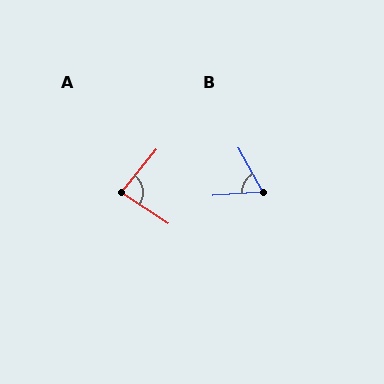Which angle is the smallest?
B, at approximately 65 degrees.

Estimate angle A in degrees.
Approximately 85 degrees.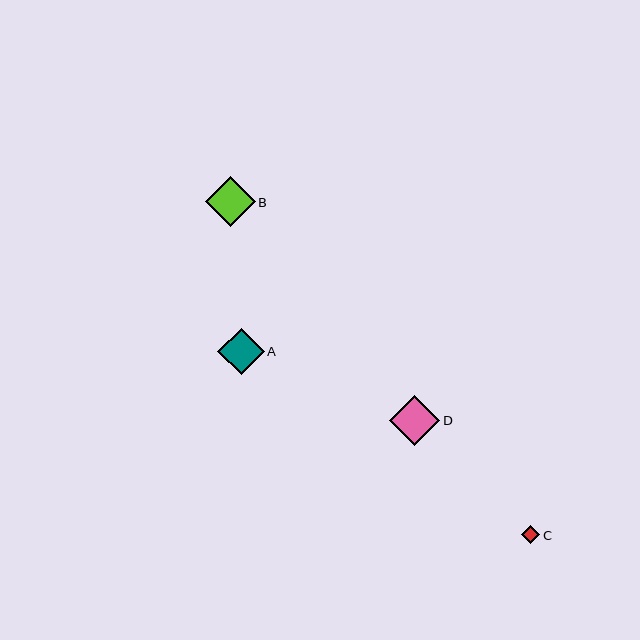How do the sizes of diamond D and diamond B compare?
Diamond D and diamond B are approximately the same size.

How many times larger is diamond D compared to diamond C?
Diamond D is approximately 2.7 times the size of diamond C.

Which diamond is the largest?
Diamond D is the largest with a size of approximately 50 pixels.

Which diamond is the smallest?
Diamond C is the smallest with a size of approximately 18 pixels.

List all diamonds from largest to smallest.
From largest to smallest: D, B, A, C.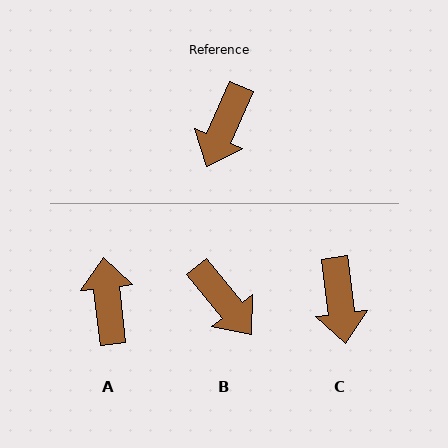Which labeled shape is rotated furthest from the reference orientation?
A, about 150 degrees away.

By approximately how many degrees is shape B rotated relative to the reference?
Approximately 62 degrees counter-clockwise.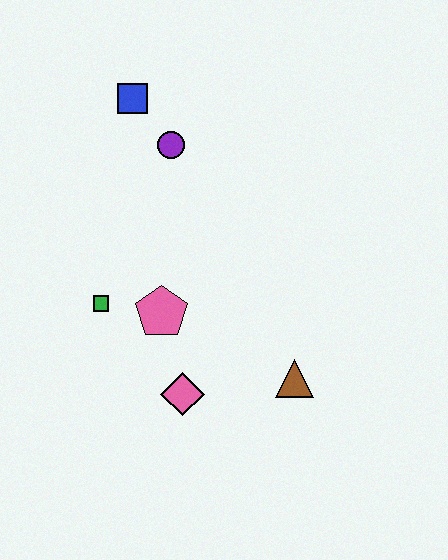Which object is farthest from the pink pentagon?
The blue square is farthest from the pink pentagon.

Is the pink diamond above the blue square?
No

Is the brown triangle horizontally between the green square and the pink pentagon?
No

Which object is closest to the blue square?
The purple circle is closest to the blue square.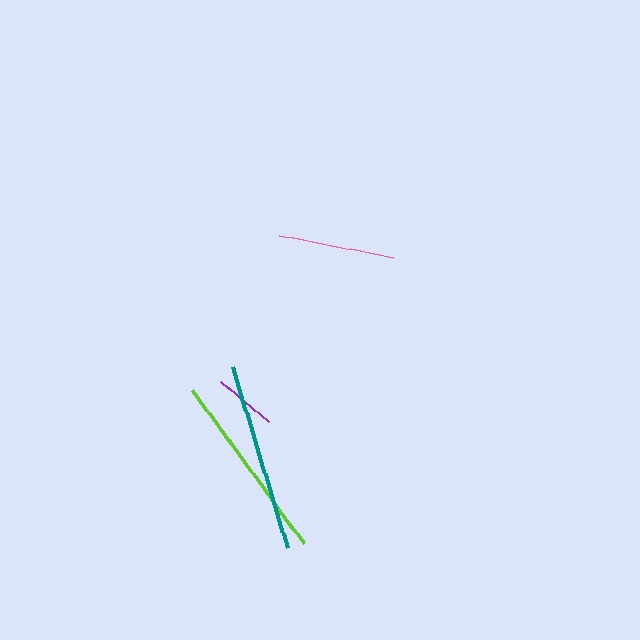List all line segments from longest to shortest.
From longest to shortest: lime, teal, pink, purple.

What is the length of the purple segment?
The purple segment is approximately 62 pixels long.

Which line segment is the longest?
The lime line is the longest at approximately 190 pixels.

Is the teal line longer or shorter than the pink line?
The teal line is longer than the pink line.